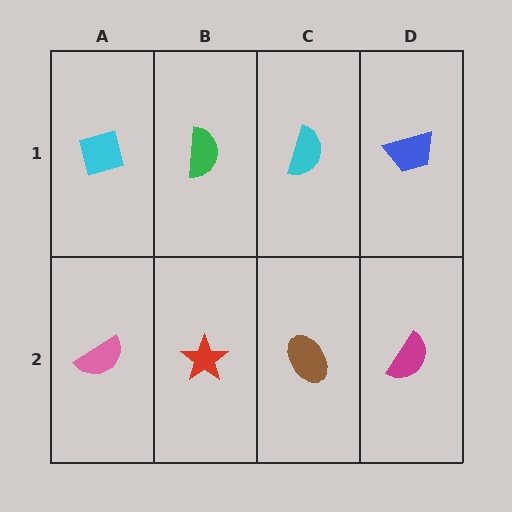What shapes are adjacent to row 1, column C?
A brown ellipse (row 2, column C), a green semicircle (row 1, column B), a blue trapezoid (row 1, column D).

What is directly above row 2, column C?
A cyan semicircle.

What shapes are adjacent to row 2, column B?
A green semicircle (row 1, column B), a pink semicircle (row 2, column A), a brown ellipse (row 2, column C).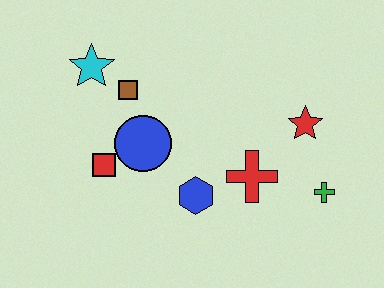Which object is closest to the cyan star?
The brown square is closest to the cyan star.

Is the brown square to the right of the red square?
Yes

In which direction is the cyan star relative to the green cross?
The cyan star is to the left of the green cross.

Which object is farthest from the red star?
The cyan star is farthest from the red star.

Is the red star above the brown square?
No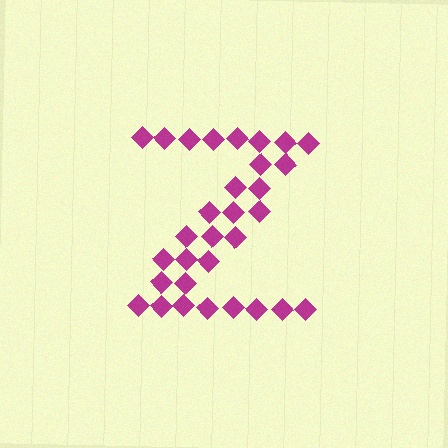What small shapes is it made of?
It is made of small diamonds.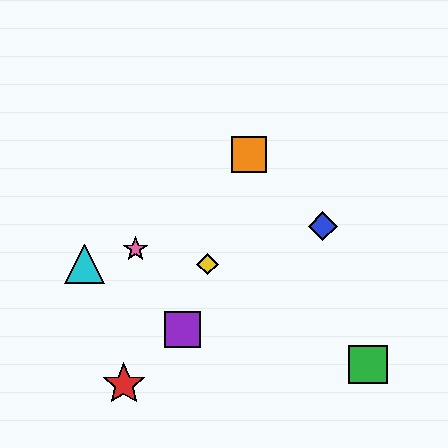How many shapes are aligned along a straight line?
3 shapes (the yellow diamond, the purple square, the orange square) are aligned along a straight line.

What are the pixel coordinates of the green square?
The green square is at (368, 365).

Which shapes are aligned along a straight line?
The yellow diamond, the purple square, the orange square are aligned along a straight line.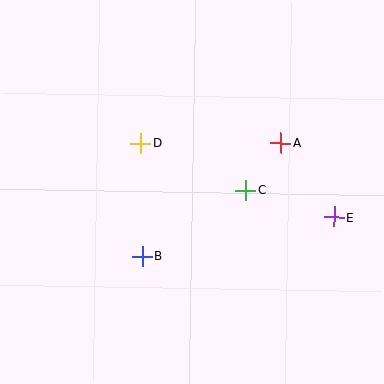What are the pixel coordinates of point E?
Point E is at (334, 217).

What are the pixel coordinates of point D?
Point D is at (140, 143).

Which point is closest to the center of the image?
Point C at (246, 190) is closest to the center.